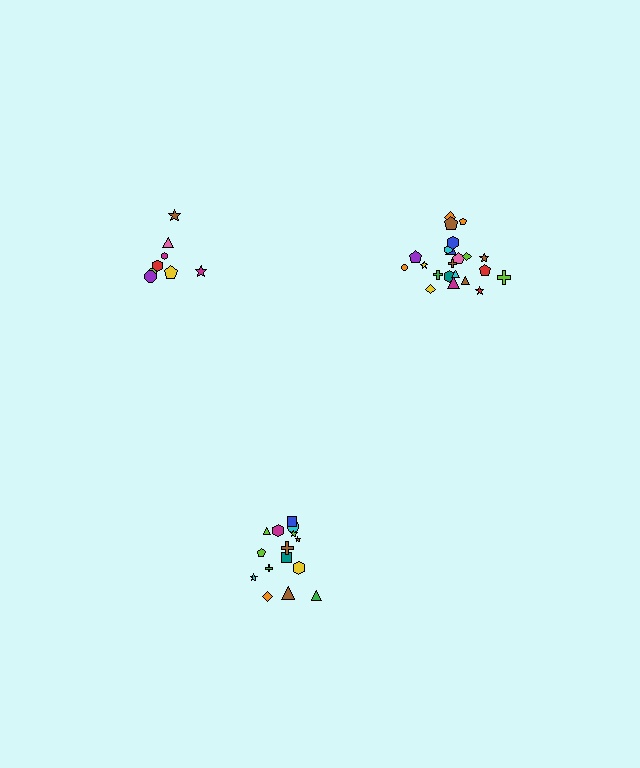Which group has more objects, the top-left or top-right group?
The top-right group.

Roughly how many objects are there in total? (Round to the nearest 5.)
Roughly 45 objects in total.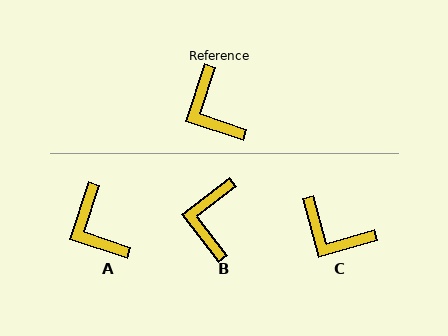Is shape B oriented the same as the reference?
No, it is off by about 34 degrees.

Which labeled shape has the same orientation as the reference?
A.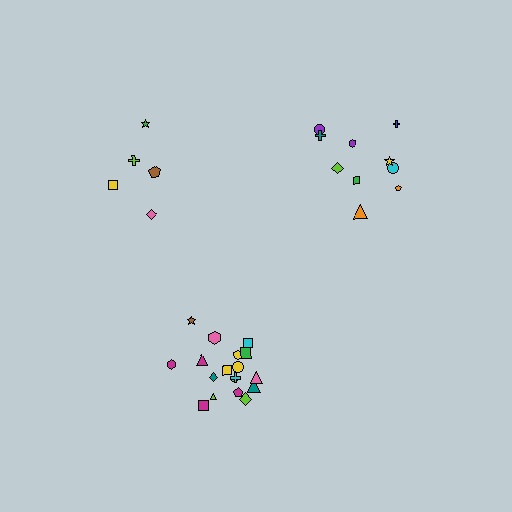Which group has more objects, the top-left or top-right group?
The top-right group.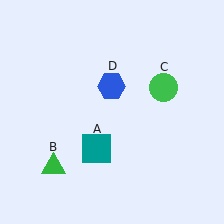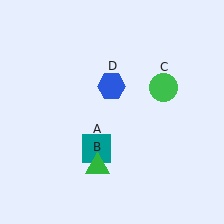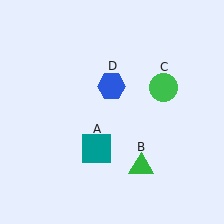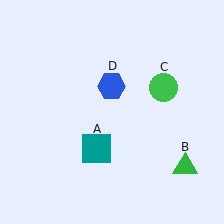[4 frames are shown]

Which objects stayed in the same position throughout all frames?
Teal square (object A) and green circle (object C) and blue hexagon (object D) remained stationary.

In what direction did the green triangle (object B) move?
The green triangle (object B) moved right.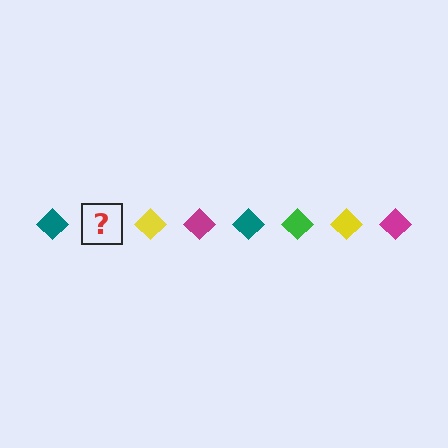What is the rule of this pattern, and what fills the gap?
The rule is that the pattern cycles through teal, green, yellow, magenta diamonds. The gap should be filled with a green diamond.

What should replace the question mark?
The question mark should be replaced with a green diamond.